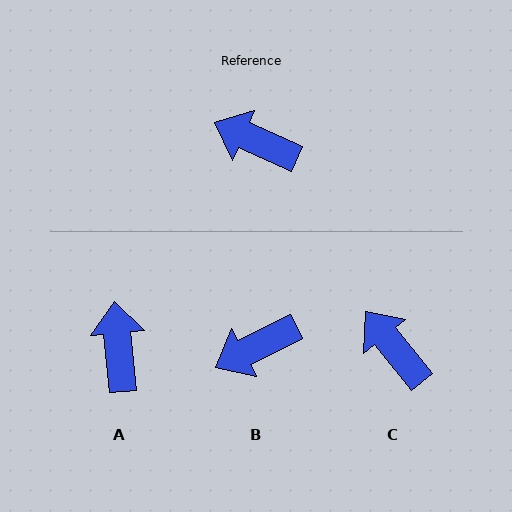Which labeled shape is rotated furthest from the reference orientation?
A, about 61 degrees away.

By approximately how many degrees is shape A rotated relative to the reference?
Approximately 61 degrees clockwise.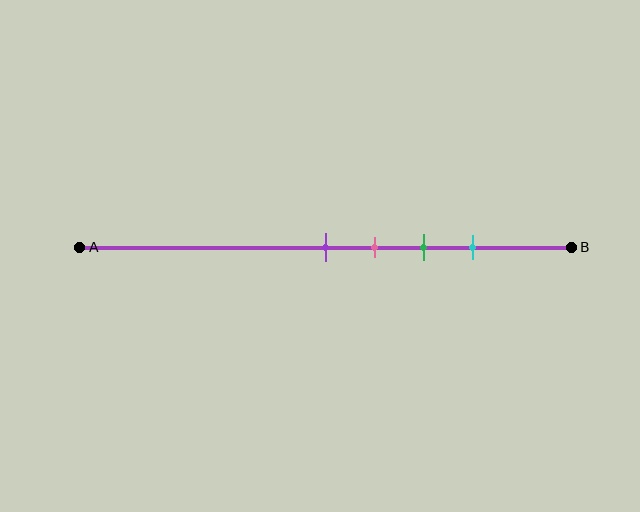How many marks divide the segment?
There are 4 marks dividing the segment.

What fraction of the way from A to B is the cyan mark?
The cyan mark is approximately 80% (0.8) of the way from A to B.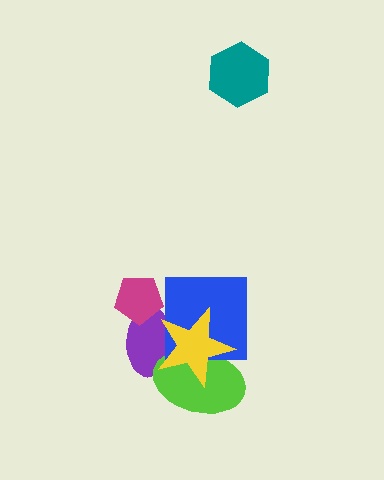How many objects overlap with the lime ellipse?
3 objects overlap with the lime ellipse.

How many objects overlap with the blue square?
3 objects overlap with the blue square.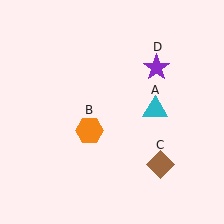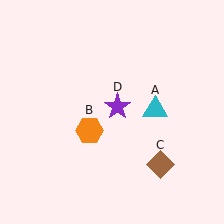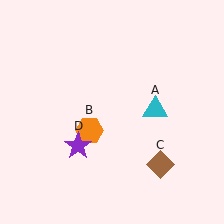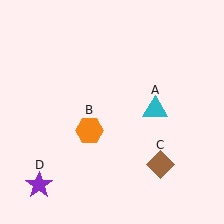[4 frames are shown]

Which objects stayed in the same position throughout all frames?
Cyan triangle (object A) and orange hexagon (object B) and brown diamond (object C) remained stationary.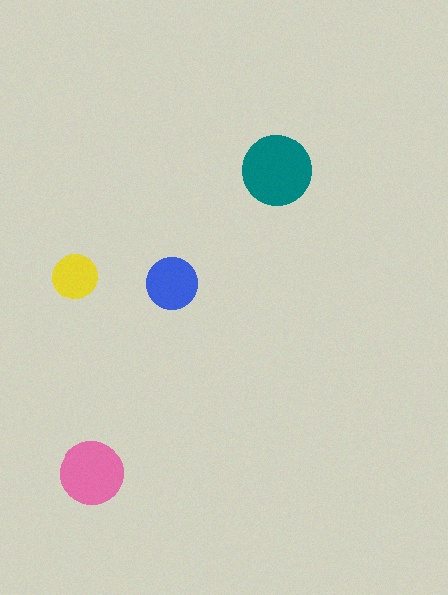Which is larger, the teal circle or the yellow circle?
The teal one.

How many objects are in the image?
There are 4 objects in the image.